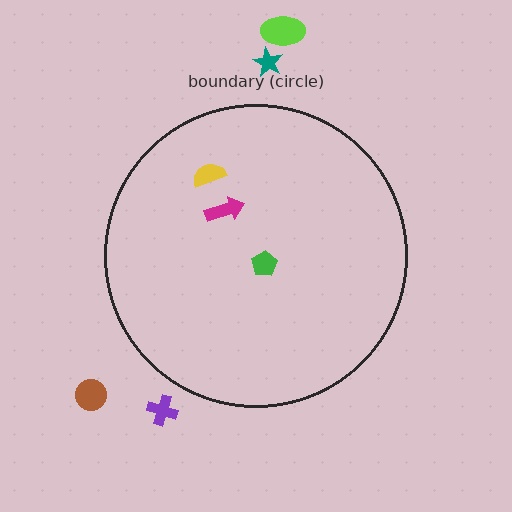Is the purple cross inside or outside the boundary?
Outside.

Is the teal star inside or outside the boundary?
Outside.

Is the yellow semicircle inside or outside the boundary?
Inside.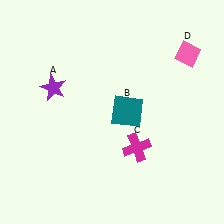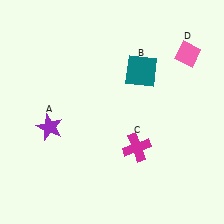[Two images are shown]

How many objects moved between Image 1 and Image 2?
2 objects moved between the two images.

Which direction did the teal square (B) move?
The teal square (B) moved up.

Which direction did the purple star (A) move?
The purple star (A) moved down.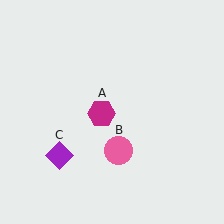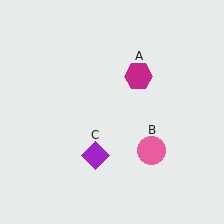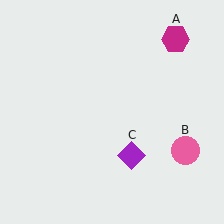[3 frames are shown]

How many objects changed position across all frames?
3 objects changed position: magenta hexagon (object A), pink circle (object B), purple diamond (object C).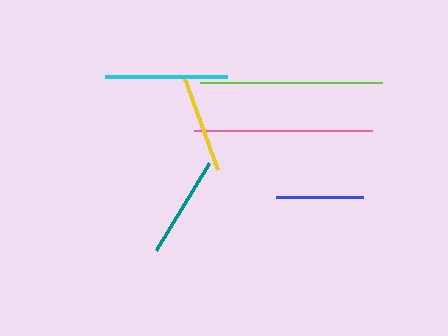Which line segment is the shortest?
The blue line is the shortest at approximately 87 pixels.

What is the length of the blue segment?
The blue segment is approximately 87 pixels long.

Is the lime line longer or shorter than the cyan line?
The lime line is longer than the cyan line.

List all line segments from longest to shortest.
From longest to shortest: lime, pink, cyan, teal, yellow, blue.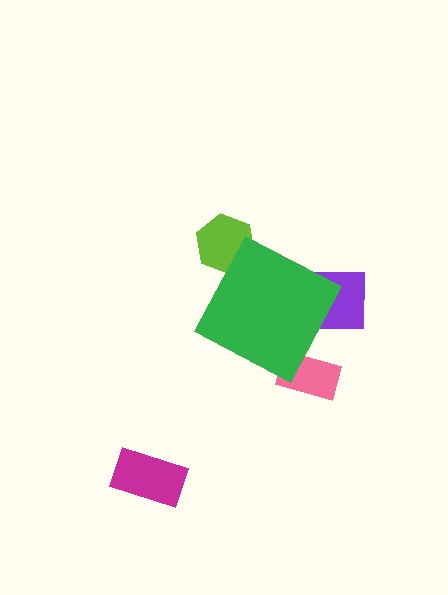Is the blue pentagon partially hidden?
Yes, the blue pentagon is partially hidden behind the green diamond.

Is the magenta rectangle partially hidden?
No, the magenta rectangle is fully visible.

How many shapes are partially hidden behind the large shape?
4 shapes are partially hidden.